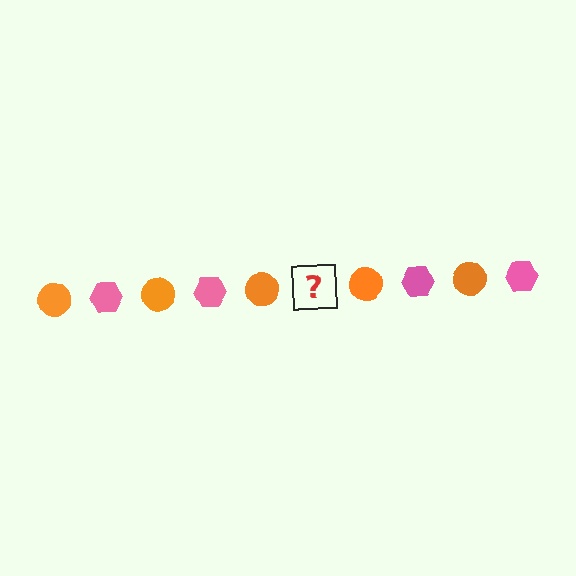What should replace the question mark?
The question mark should be replaced with a pink hexagon.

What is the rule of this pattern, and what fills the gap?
The rule is that the pattern alternates between orange circle and pink hexagon. The gap should be filled with a pink hexagon.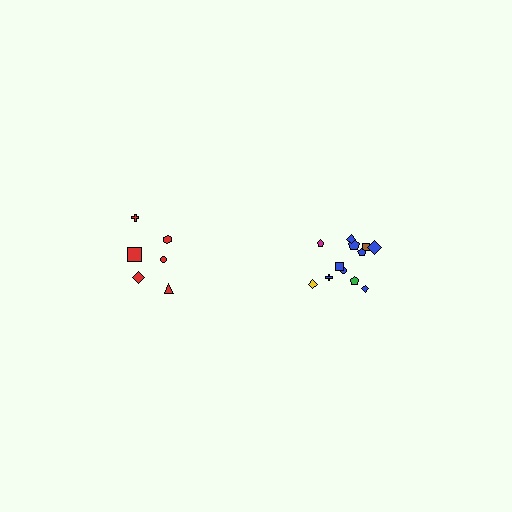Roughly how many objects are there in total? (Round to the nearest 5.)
Roughly 20 objects in total.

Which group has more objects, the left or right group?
The right group.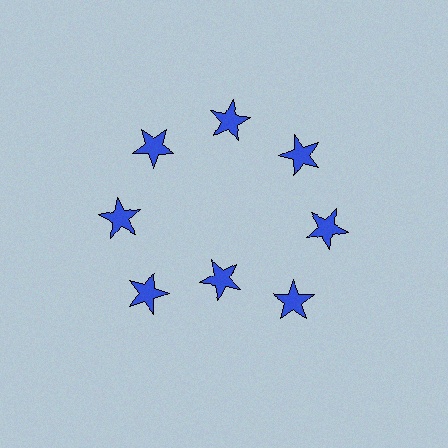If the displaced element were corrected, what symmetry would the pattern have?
It would have 8-fold rotational symmetry — the pattern would map onto itself every 45 degrees.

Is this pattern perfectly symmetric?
No. The 8 blue stars are arranged in a ring, but one element near the 6 o'clock position is pulled inward toward the center, breaking the 8-fold rotational symmetry.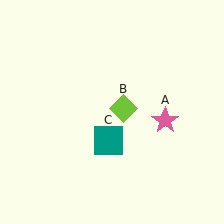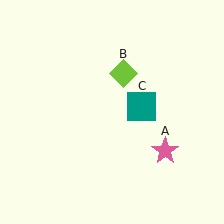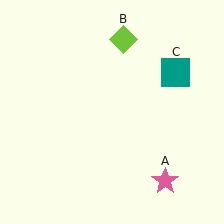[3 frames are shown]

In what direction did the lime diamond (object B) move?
The lime diamond (object B) moved up.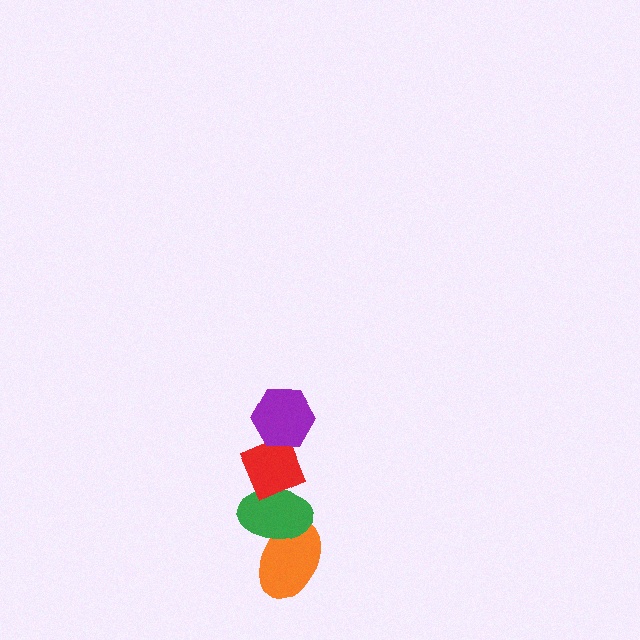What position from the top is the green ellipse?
The green ellipse is 3rd from the top.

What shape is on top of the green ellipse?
The red diamond is on top of the green ellipse.